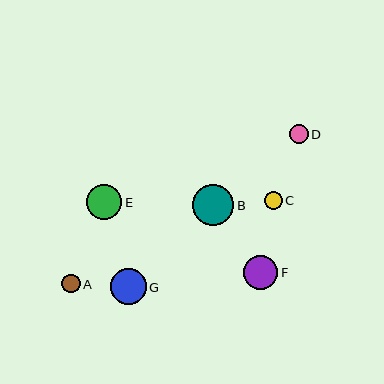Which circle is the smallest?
Circle C is the smallest with a size of approximately 18 pixels.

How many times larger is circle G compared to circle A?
Circle G is approximately 1.9 times the size of circle A.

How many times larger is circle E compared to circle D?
Circle E is approximately 1.8 times the size of circle D.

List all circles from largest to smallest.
From largest to smallest: B, G, E, F, D, A, C.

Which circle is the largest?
Circle B is the largest with a size of approximately 42 pixels.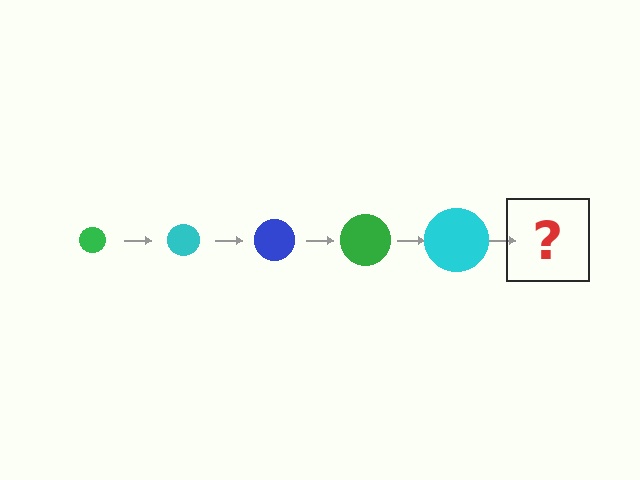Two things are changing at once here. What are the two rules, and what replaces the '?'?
The two rules are that the circle grows larger each step and the color cycles through green, cyan, and blue. The '?' should be a blue circle, larger than the previous one.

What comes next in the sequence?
The next element should be a blue circle, larger than the previous one.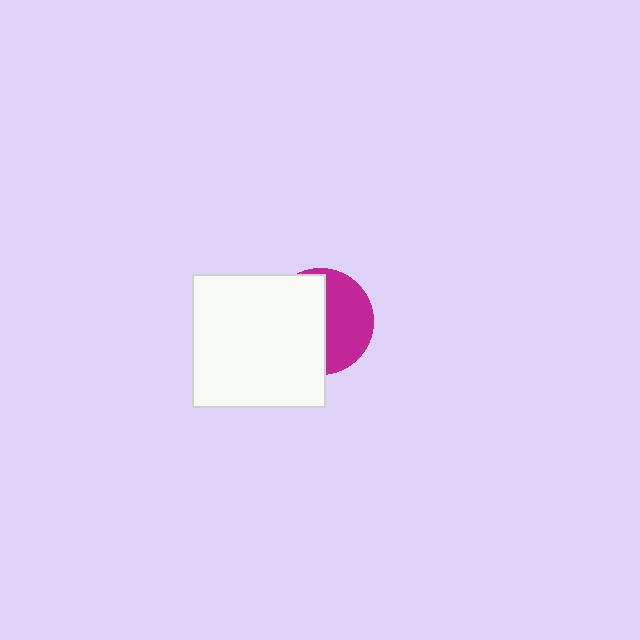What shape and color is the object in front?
The object in front is a white square.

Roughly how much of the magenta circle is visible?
About half of it is visible (roughly 45%).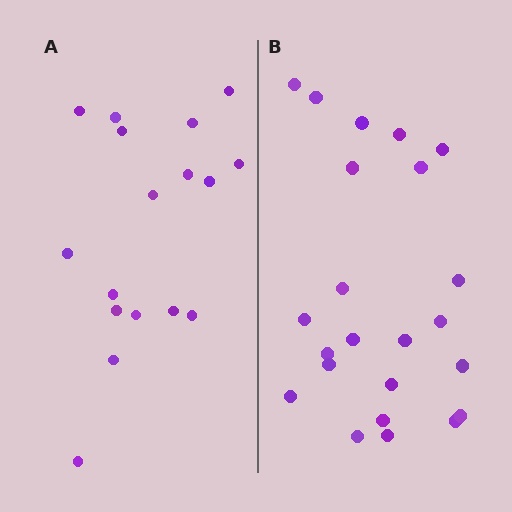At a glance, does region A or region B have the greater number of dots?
Region B (the right region) has more dots.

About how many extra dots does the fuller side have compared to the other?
Region B has about 6 more dots than region A.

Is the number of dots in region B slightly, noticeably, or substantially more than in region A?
Region B has noticeably more, but not dramatically so. The ratio is roughly 1.4 to 1.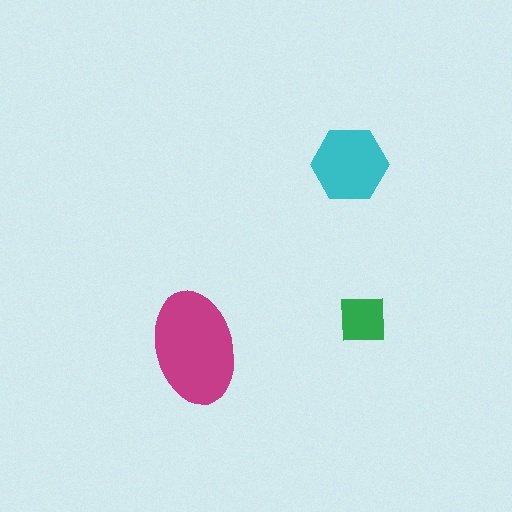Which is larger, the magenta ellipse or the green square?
The magenta ellipse.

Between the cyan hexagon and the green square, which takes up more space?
The cyan hexagon.